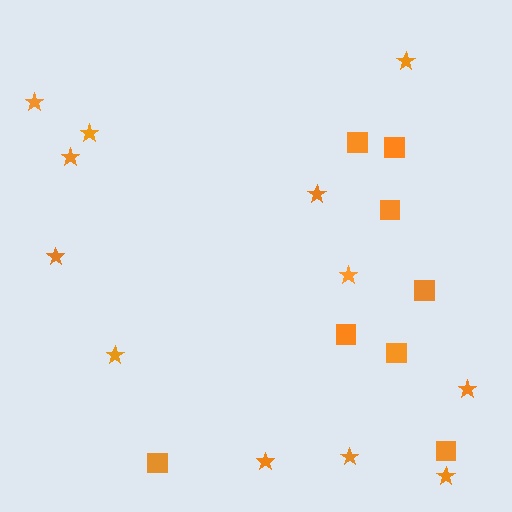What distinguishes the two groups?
There are 2 groups: one group of stars (12) and one group of squares (8).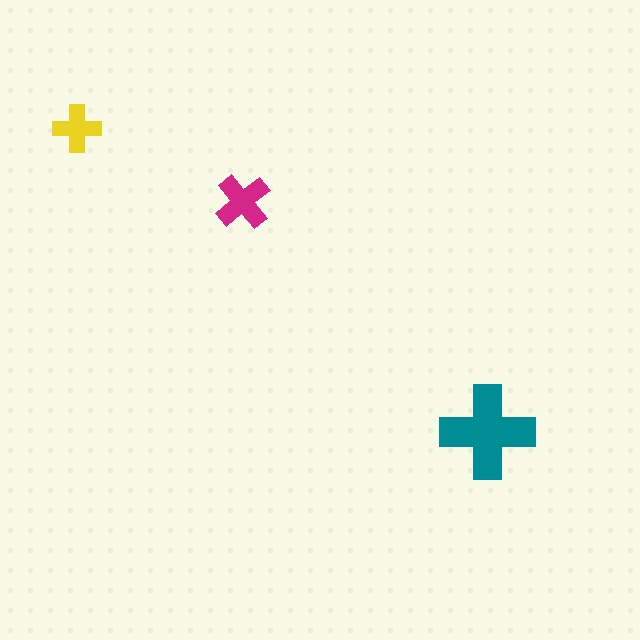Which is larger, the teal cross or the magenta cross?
The teal one.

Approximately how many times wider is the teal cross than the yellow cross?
About 2 times wider.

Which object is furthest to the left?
The yellow cross is leftmost.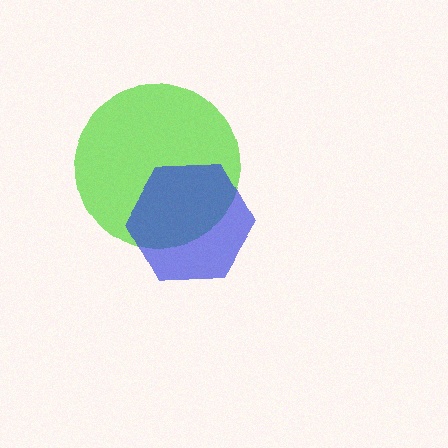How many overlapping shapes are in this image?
There are 2 overlapping shapes in the image.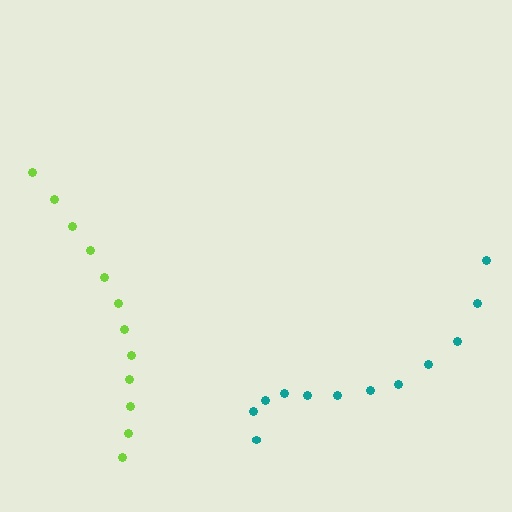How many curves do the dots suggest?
There are 2 distinct paths.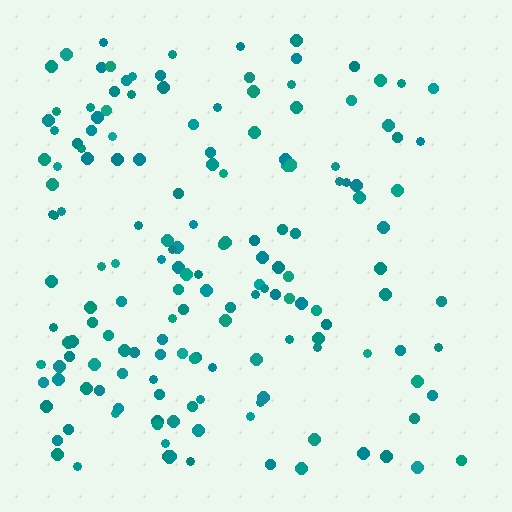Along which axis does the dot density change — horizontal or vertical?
Horizontal.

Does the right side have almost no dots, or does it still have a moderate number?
Still a moderate number, just noticeably fewer than the left.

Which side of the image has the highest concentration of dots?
The left.